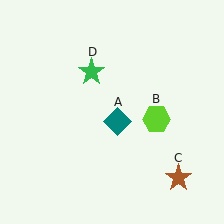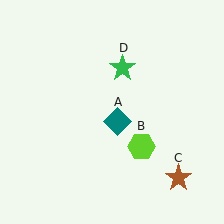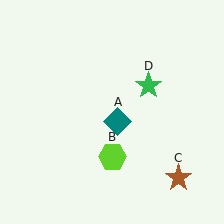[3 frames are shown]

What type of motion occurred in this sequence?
The lime hexagon (object B), green star (object D) rotated clockwise around the center of the scene.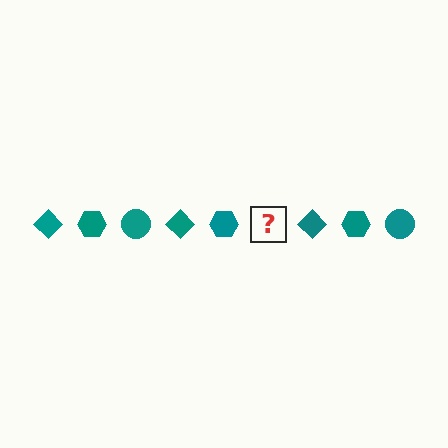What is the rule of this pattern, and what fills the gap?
The rule is that the pattern cycles through diamond, hexagon, circle shapes in teal. The gap should be filled with a teal circle.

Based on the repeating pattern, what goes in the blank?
The blank should be a teal circle.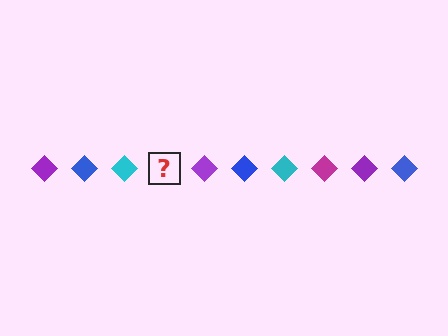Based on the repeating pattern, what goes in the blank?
The blank should be a magenta diamond.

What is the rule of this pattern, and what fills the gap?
The rule is that the pattern cycles through purple, blue, cyan, magenta diamonds. The gap should be filled with a magenta diamond.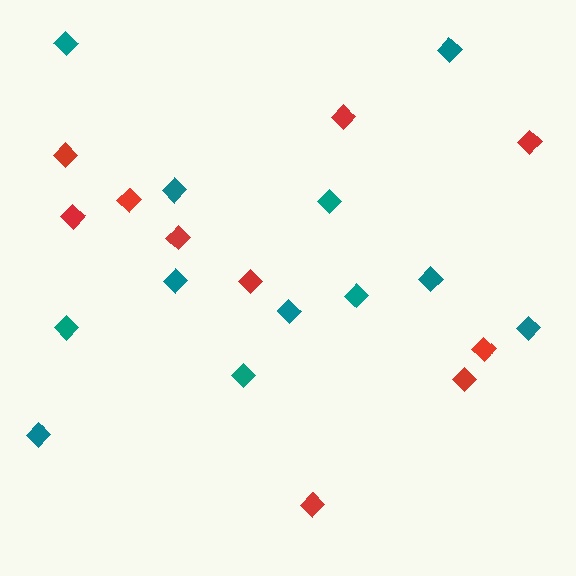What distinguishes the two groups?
There are 2 groups: one group of red diamonds (10) and one group of teal diamonds (12).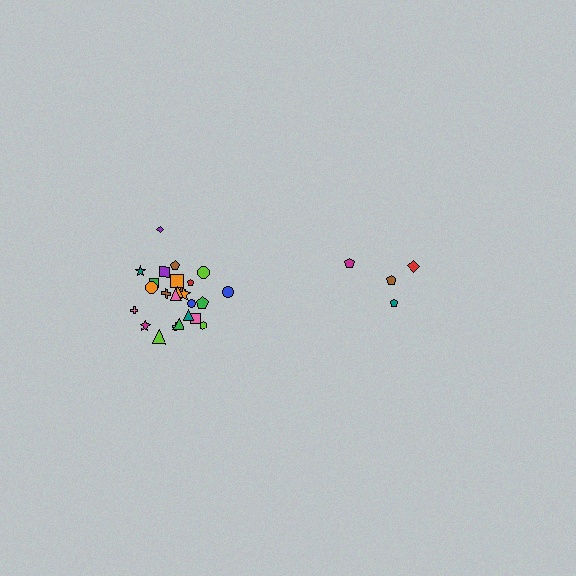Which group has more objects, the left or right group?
The left group.